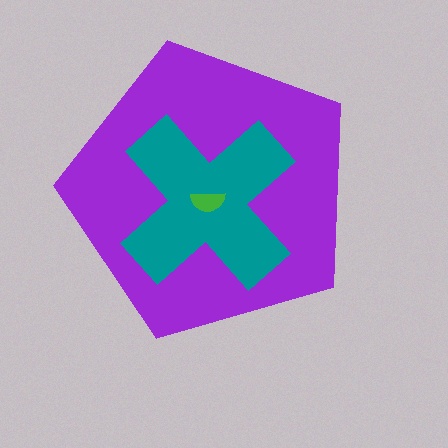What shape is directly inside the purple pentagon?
The teal cross.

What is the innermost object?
The green semicircle.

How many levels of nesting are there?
3.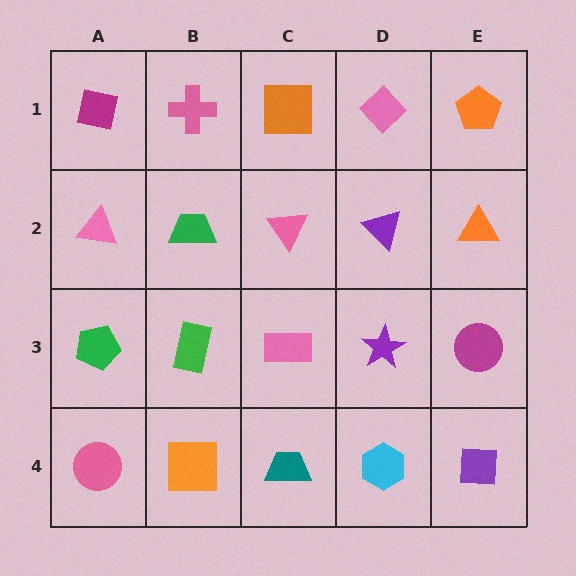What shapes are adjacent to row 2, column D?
A pink diamond (row 1, column D), a purple star (row 3, column D), a pink triangle (row 2, column C), an orange triangle (row 2, column E).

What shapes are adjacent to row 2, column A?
A magenta square (row 1, column A), a green pentagon (row 3, column A), a green trapezoid (row 2, column B).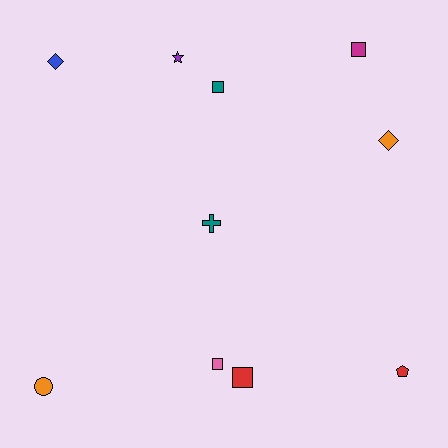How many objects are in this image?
There are 10 objects.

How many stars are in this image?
There is 1 star.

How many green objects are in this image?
There are no green objects.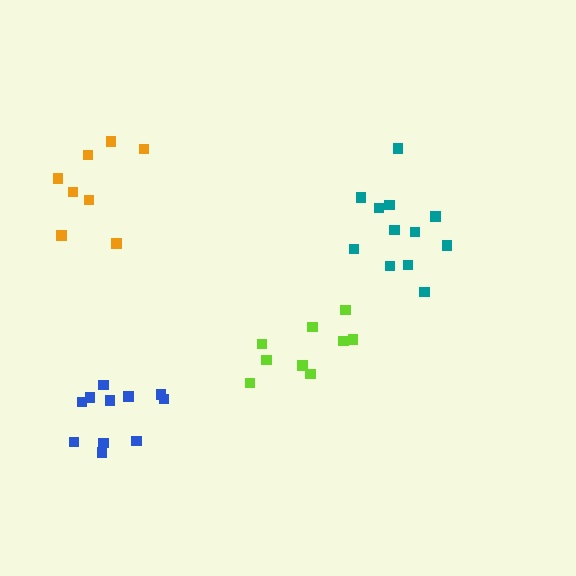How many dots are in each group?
Group 1: 9 dots, Group 2: 8 dots, Group 3: 11 dots, Group 4: 12 dots (40 total).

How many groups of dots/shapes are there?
There are 4 groups.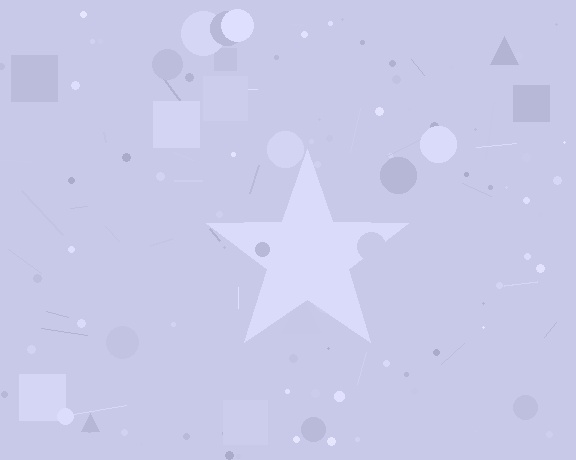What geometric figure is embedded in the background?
A star is embedded in the background.